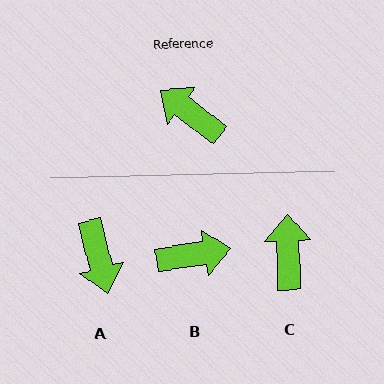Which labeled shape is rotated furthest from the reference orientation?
A, about 141 degrees away.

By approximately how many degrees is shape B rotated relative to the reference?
Approximately 134 degrees clockwise.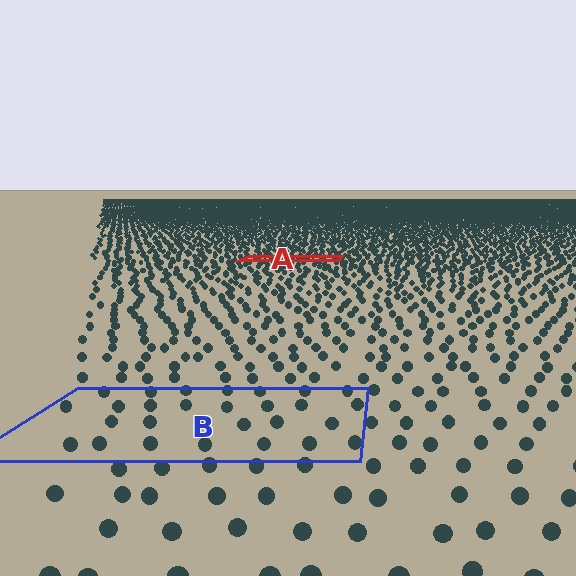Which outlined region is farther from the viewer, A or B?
Region A is farther from the viewer — the texture elements inside it appear smaller and more densely packed.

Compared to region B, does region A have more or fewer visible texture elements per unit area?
Region A has more texture elements per unit area — they are packed more densely because it is farther away.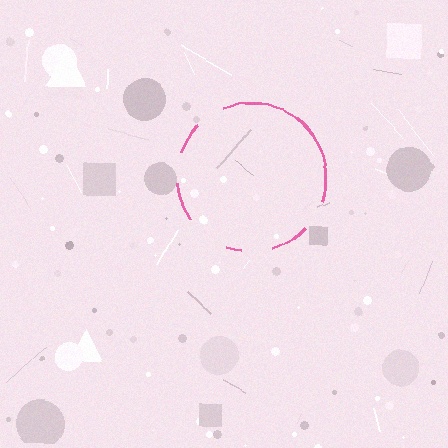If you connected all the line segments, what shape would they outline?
They would outline a circle.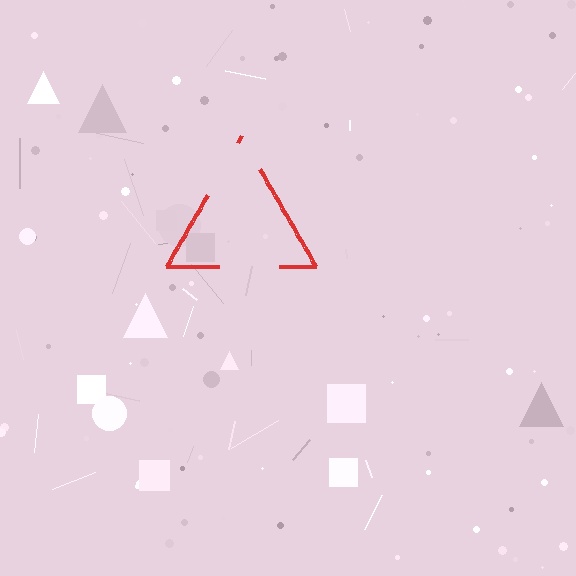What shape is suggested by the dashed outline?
The dashed outline suggests a triangle.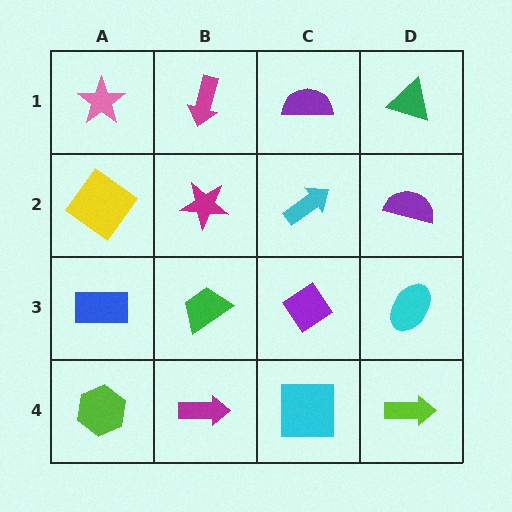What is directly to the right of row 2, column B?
A cyan arrow.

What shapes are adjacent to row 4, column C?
A purple diamond (row 3, column C), a magenta arrow (row 4, column B), a lime arrow (row 4, column D).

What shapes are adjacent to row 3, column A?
A yellow diamond (row 2, column A), a lime hexagon (row 4, column A), a green trapezoid (row 3, column B).